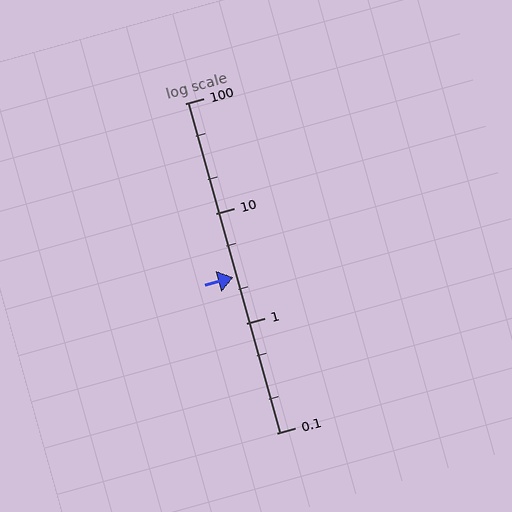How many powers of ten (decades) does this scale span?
The scale spans 3 decades, from 0.1 to 100.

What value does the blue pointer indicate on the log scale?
The pointer indicates approximately 2.6.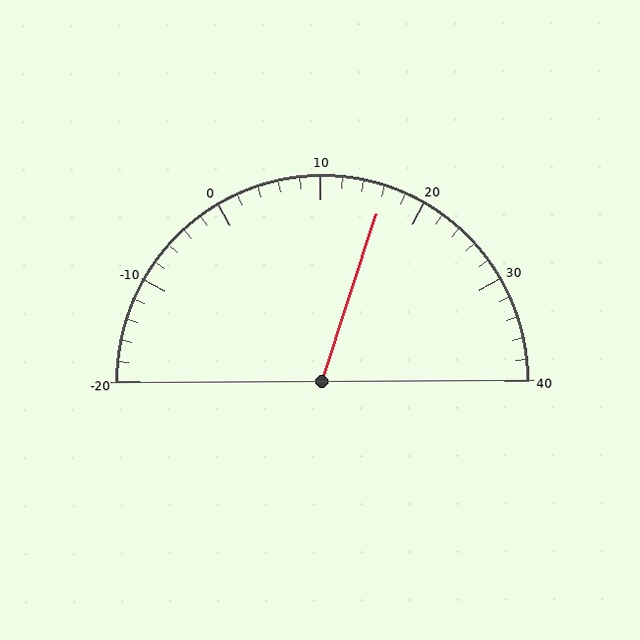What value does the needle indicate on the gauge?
The needle indicates approximately 16.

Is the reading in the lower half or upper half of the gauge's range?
The reading is in the upper half of the range (-20 to 40).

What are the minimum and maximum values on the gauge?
The gauge ranges from -20 to 40.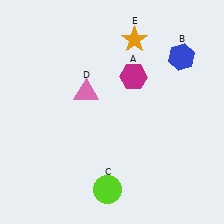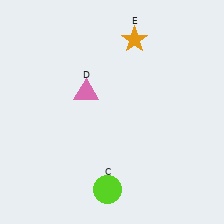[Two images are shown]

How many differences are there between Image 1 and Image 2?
There are 2 differences between the two images.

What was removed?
The magenta hexagon (A), the blue hexagon (B) were removed in Image 2.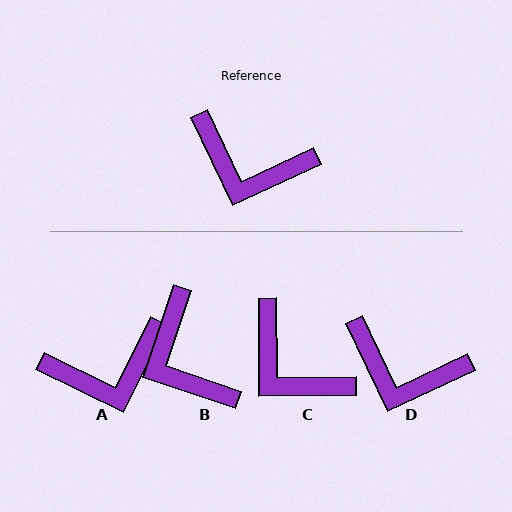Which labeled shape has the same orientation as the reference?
D.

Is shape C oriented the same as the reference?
No, it is off by about 25 degrees.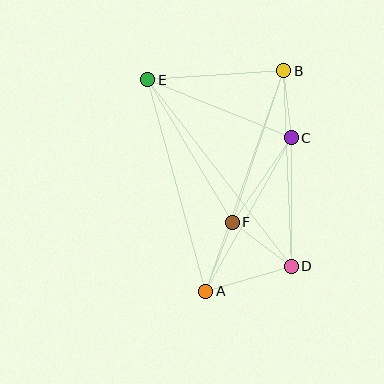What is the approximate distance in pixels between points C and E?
The distance between C and E is approximately 155 pixels.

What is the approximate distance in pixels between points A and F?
The distance between A and F is approximately 74 pixels.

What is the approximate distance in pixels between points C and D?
The distance between C and D is approximately 128 pixels.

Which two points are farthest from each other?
Points D and E are farthest from each other.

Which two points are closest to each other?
Points B and C are closest to each other.